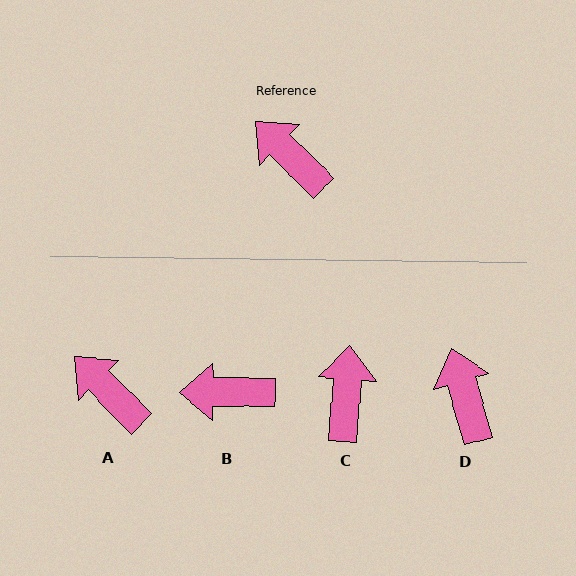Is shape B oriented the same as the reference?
No, it is off by about 45 degrees.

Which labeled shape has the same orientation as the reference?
A.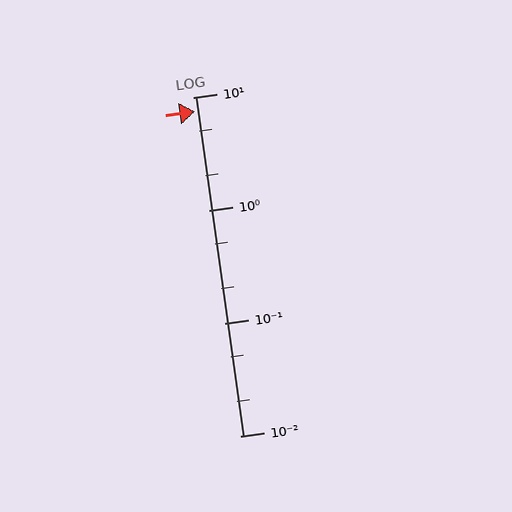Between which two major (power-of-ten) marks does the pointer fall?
The pointer is between 1 and 10.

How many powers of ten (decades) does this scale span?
The scale spans 3 decades, from 0.01 to 10.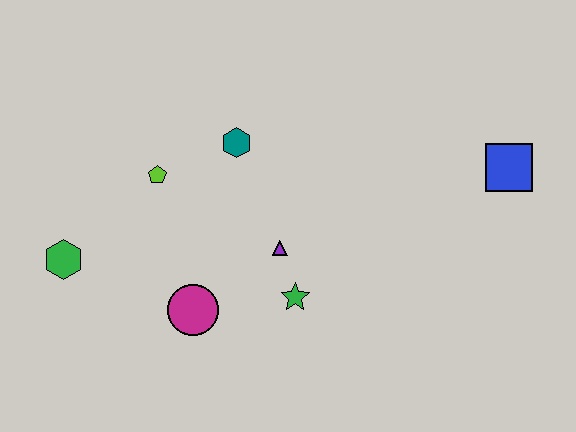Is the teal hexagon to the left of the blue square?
Yes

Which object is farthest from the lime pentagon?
The blue square is farthest from the lime pentagon.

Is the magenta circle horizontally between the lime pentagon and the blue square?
Yes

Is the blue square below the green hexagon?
No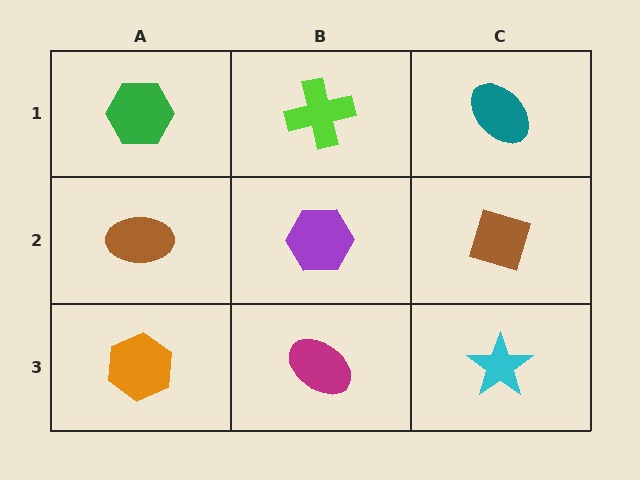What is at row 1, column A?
A green hexagon.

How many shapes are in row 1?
3 shapes.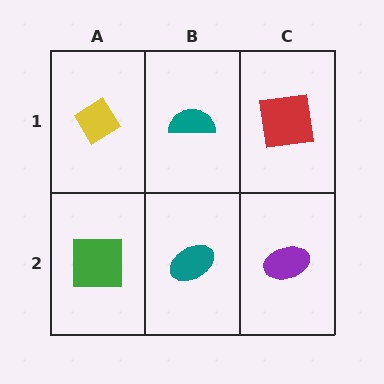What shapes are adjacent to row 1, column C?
A purple ellipse (row 2, column C), a teal semicircle (row 1, column B).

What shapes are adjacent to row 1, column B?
A teal ellipse (row 2, column B), a yellow diamond (row 1, column A), a red square (row 1, column C).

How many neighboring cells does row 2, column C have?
2.